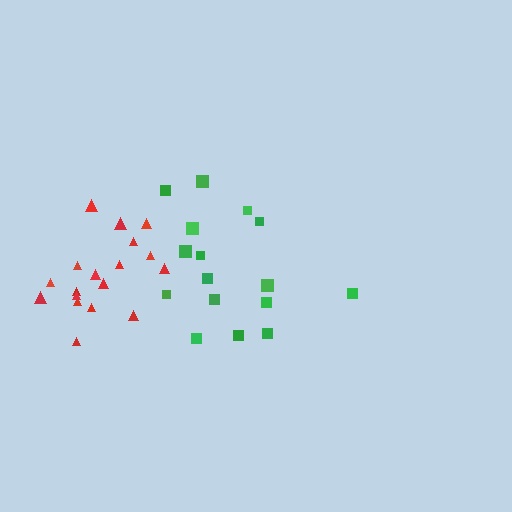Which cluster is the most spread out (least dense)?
Green.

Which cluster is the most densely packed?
Red.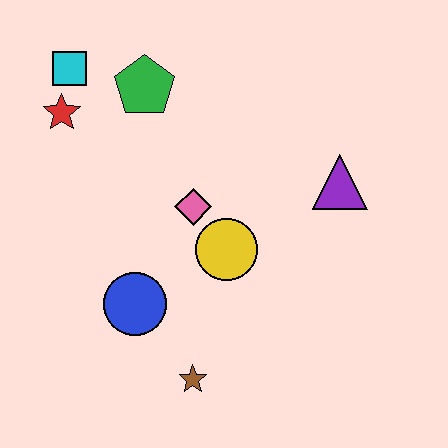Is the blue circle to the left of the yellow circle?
Yes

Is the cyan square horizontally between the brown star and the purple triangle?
No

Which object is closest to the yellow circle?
The pink diamond is closest to the yellow circle.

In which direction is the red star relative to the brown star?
The red star is above the brown star.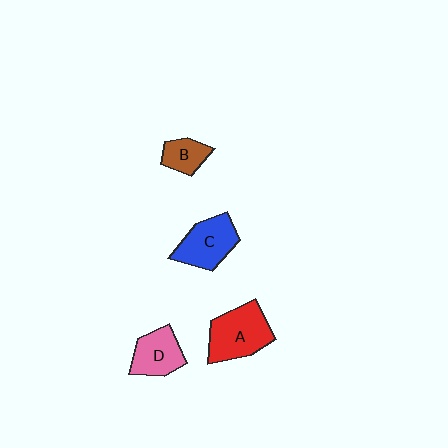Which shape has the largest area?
Shape A (red).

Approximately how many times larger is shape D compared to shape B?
Approximately 1.5 times.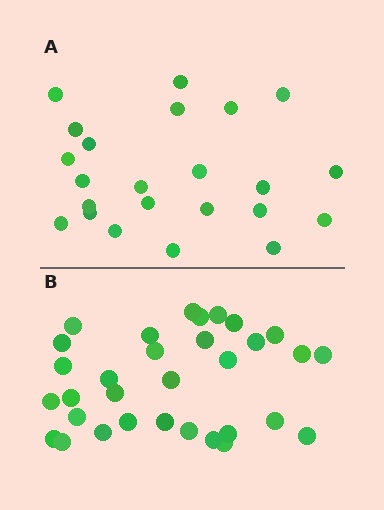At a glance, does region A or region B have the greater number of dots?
Region B (the bottom region) has more dots.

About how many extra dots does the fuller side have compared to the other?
Region B has roughly 8 or so more dots than region A.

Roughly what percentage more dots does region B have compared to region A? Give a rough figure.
About 40% more.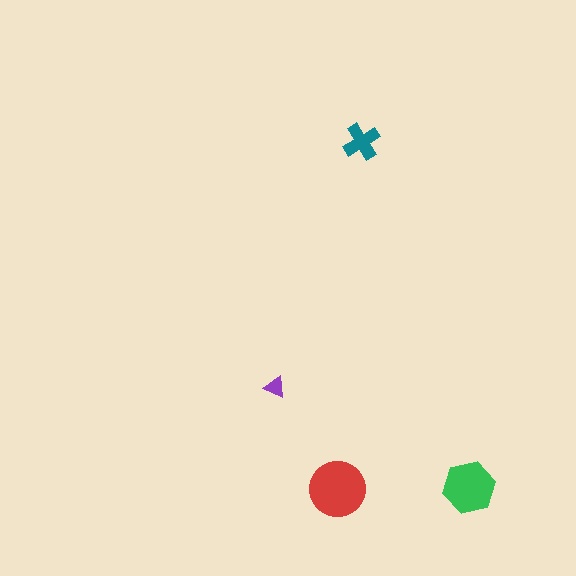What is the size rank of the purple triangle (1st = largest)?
4th.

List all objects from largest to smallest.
The red circle, the green hexagon, the teal cross, the purple triangle.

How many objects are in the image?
There are 4 objects in the image.